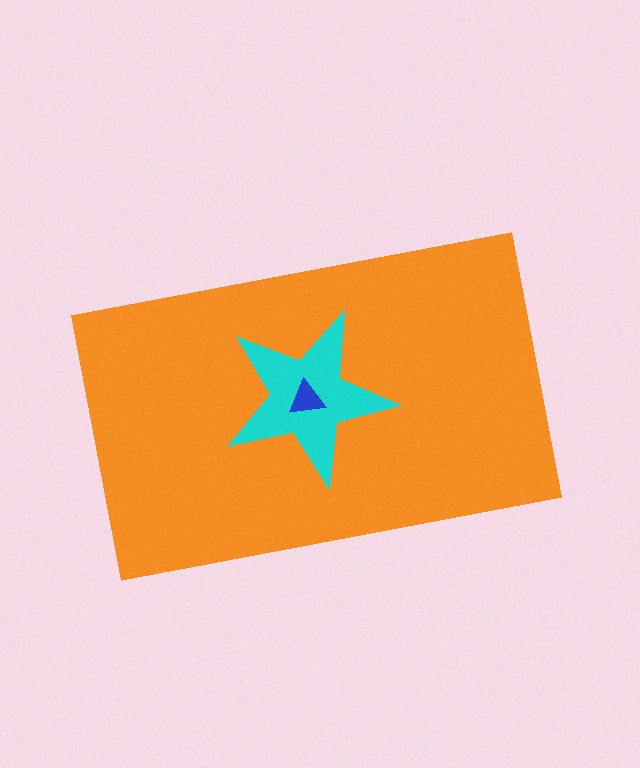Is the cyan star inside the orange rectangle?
Yes.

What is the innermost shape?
The blue triangle.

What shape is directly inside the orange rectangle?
The cyan star.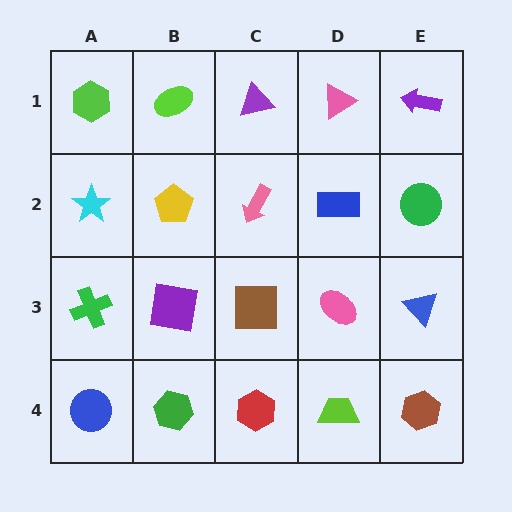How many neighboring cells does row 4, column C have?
3.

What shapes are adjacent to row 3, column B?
A yellow pentagon (row 2, column B), a green hexagon (row 4, column B), a green cross (row 3, column A), a brown square (row 3, column C).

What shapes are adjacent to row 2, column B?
A lime ellipse (row 1, column B), a purple square (row 3, column B), a cyan star (row 2, column A), a pink arrow (row 2, column C).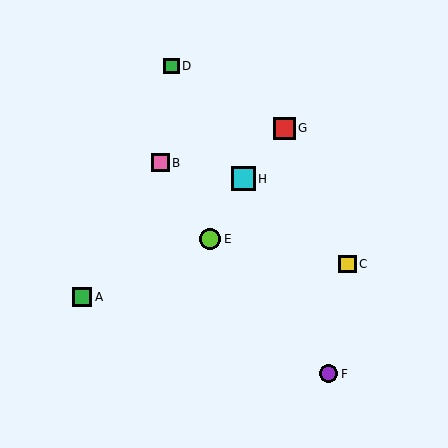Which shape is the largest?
The cyan square (labeled H) is the largest.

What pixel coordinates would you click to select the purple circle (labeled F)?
Click at (329, 374) to select the purple circle F.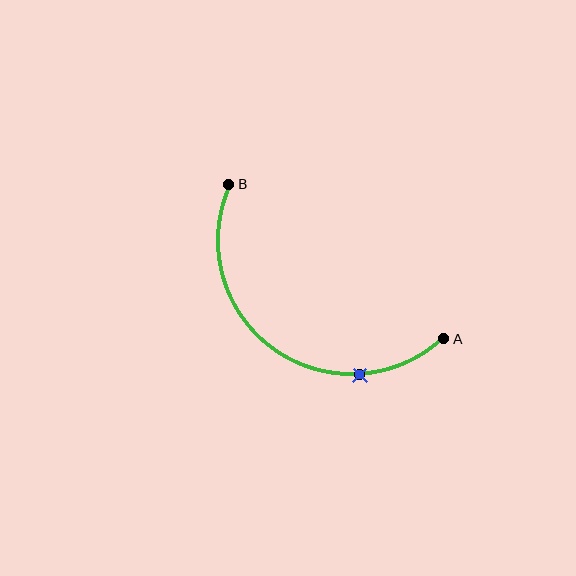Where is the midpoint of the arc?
The arc midpoint is the point on the curve farthest from the straight line joining A and B. It sits below and to the left of that line.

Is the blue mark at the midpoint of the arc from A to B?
No. The blue mark lies on the arc but is closer to endpoint A. The arc midpoint would be at the point on the curve equidistant along the arc from both A and B.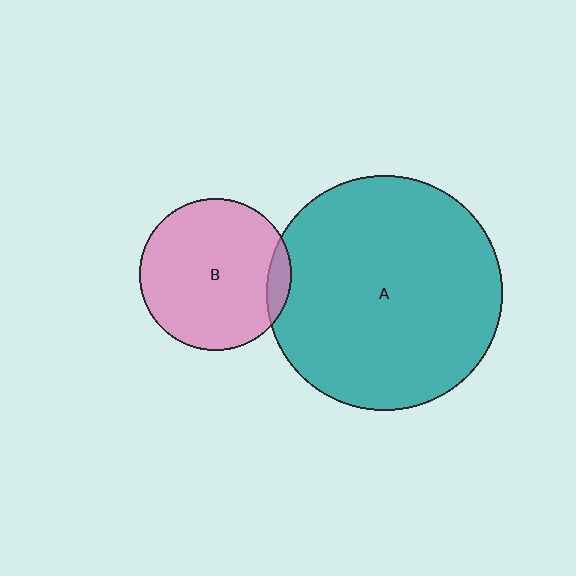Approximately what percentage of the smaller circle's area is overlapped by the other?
Approximately 10%.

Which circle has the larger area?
Circle A (teal).